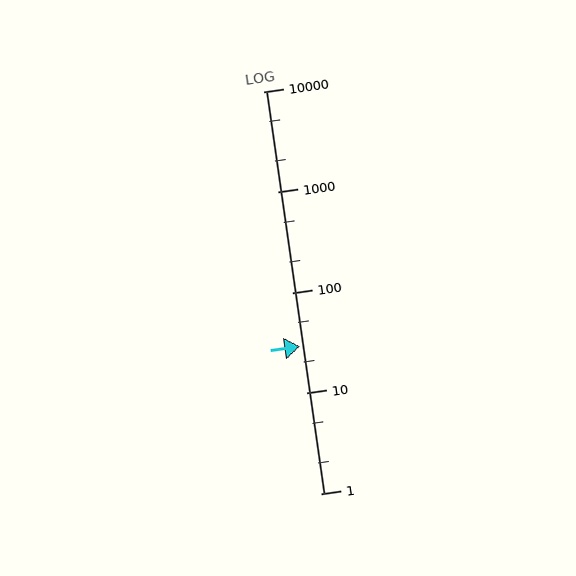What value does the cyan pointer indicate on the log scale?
The pointer indicates approximately 29.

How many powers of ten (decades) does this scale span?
The scale spans 4 decades, from 1 to 10000.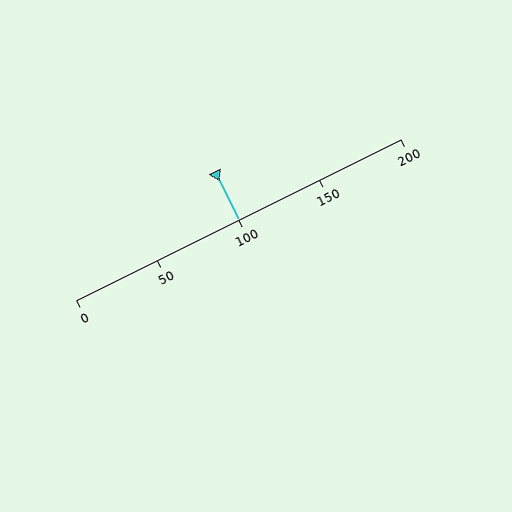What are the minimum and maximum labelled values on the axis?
The axis runs from 0 to 200.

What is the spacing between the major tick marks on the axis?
The major ticks are spaced 50 apart.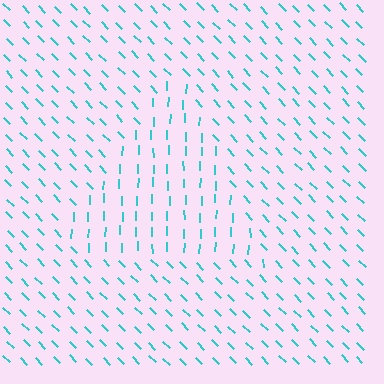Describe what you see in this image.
The image is filled with small cyan line segments. A triangle region in the image has lines oriented differently from the surrounding lines, creating a visible texture boundary.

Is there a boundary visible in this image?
Yes, there is a texture boundary formed by a change in line orientation.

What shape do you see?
I see a triangle.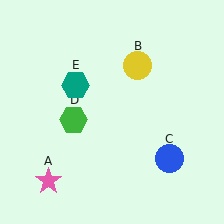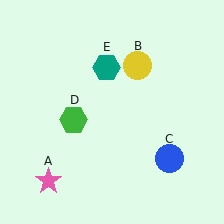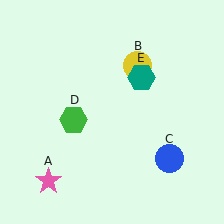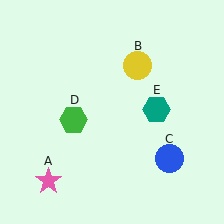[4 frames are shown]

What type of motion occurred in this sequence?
The teal hexagon (object E) rotated clockwise around the center of the scene.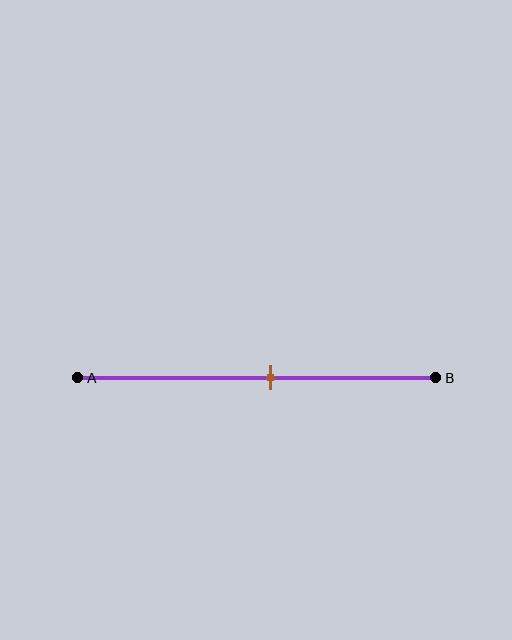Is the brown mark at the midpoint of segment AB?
No, the mark is at about 55% from A, not at the 50% midpoint.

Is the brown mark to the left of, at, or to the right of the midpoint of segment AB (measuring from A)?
The brown mark is to the right of the midpoint of segment AB.